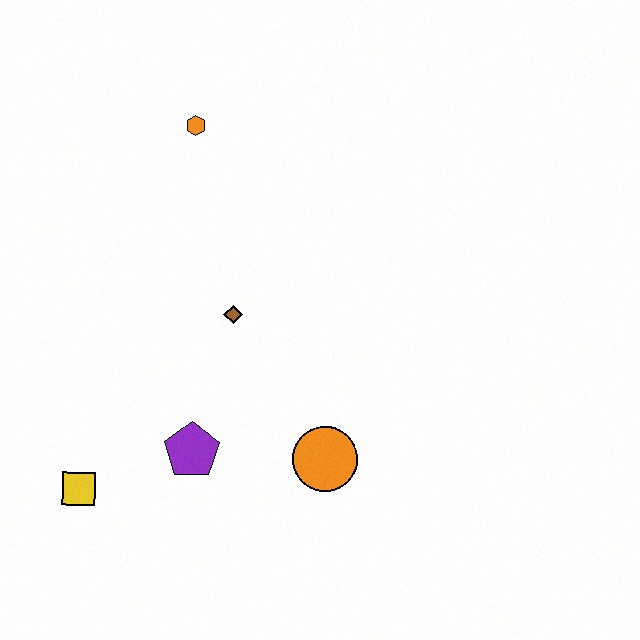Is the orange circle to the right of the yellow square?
Yes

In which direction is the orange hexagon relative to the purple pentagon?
The orange hexagon is above the purple pentagon.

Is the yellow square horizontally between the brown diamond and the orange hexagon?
No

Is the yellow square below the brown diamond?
Yes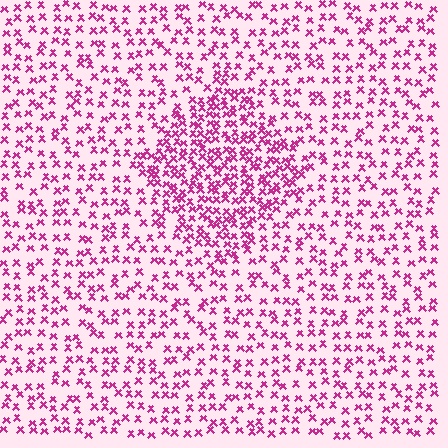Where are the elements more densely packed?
The elements are more densely packed inside the diamond boundary.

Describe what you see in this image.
The image contains small magenta elements arranged at two different densities. A diamond-shaped region is visible where the elements are more densely packed than the surrounding area.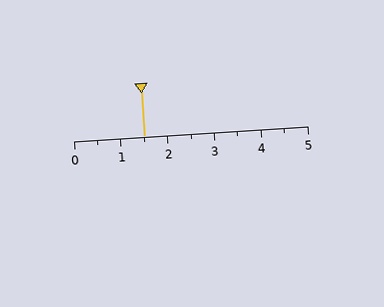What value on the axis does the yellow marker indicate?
The marker indicates approximately 1.5.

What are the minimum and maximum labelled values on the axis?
The axis runs from 0 to 5.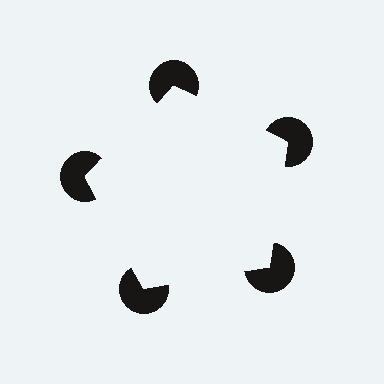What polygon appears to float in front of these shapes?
An illusory pentagon — its edges are inferred from the aligned wedge cuts in the pac-man discs, not physically drawn.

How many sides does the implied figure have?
5 sides.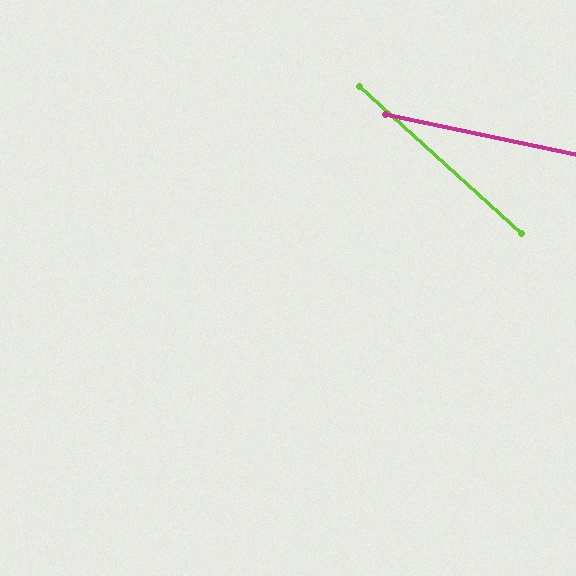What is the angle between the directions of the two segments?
Approximately 30 degrees.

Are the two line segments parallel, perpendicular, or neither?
Neither parallel nor perpendicular — they differ by about 30°.